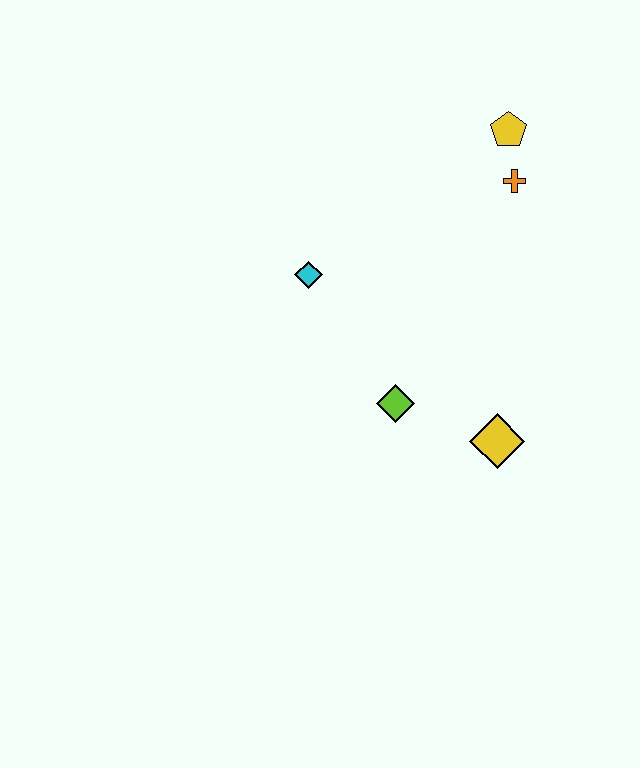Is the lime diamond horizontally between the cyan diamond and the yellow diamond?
Yes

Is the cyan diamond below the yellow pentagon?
Yes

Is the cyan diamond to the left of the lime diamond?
Yes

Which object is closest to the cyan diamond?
The lime diamond is closest to the cyan diamond.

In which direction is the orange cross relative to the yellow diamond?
The orange cross is above the yellow diamond.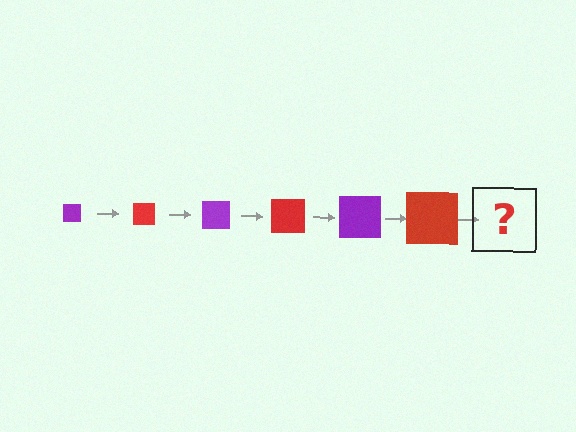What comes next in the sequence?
The next element should be a purple square, larger than the previous one.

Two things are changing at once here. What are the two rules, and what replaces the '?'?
The two rules are that the square grows larger each step and the color cycles through purple and red. The '?' should be a purple square, larger than the previous one.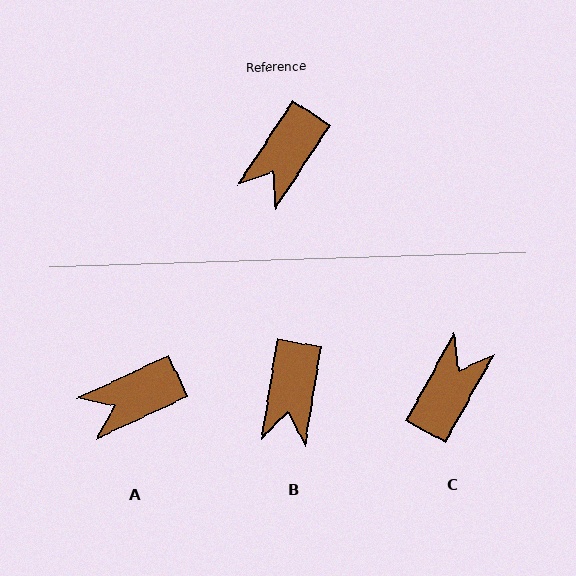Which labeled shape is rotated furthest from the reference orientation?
C, about 176 degrees away.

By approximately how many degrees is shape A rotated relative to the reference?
Approximately 32 degrees clockwise.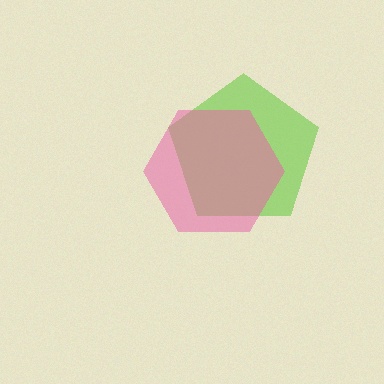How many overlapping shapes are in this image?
There are 2 overlapping shapes in the image.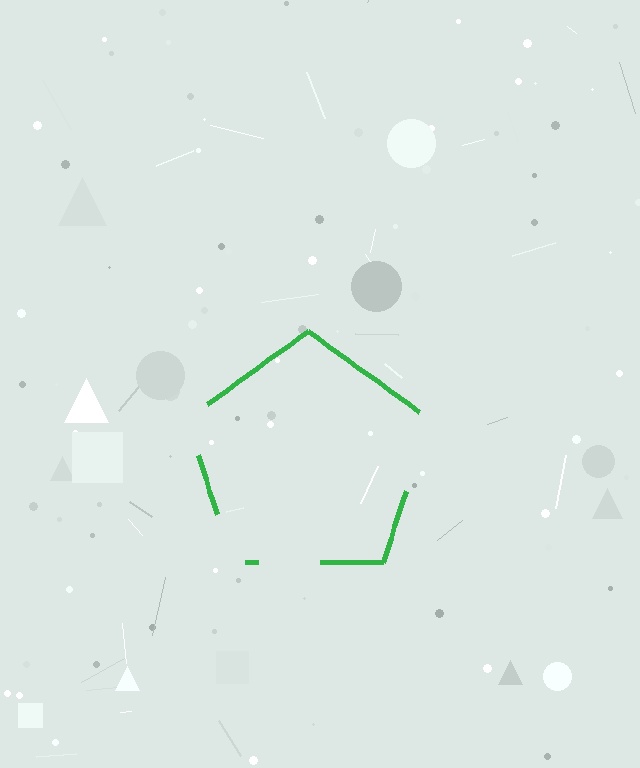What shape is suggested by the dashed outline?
The dashed outline suggests a pentagon.